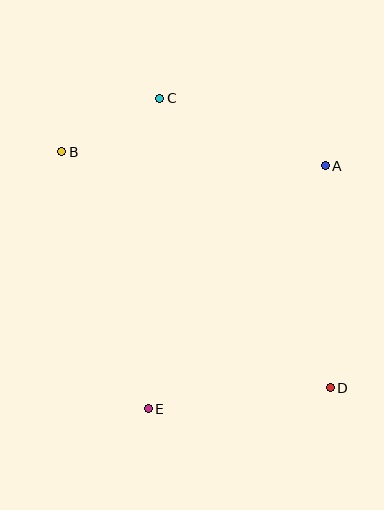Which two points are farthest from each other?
Points B and D are farthest from each other.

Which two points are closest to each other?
Points B and C are closest to each other.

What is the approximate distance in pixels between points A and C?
The distance between A and C is approximately 179 pixels.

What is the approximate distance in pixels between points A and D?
The distance between A and D is approximately 222 pixels.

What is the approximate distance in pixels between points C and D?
The distance between C and D is approximately 336 pixels.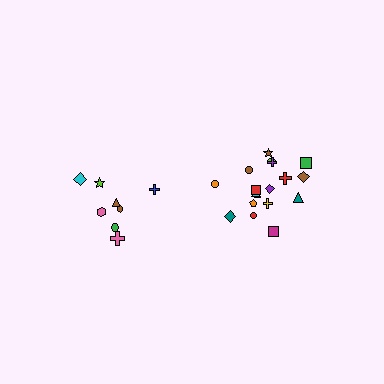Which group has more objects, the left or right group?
The right group.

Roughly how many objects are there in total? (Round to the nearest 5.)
Roughly 25 objects in total.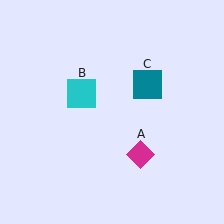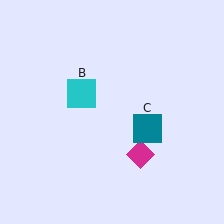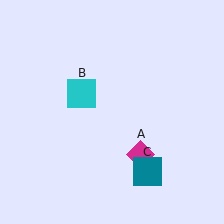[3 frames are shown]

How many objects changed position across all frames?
1 object changed position: teal square (object C).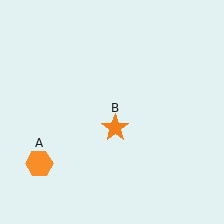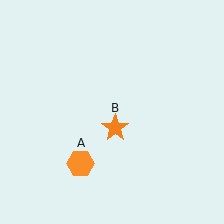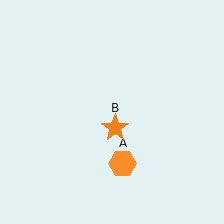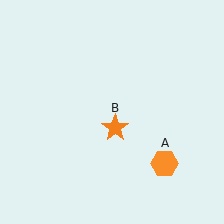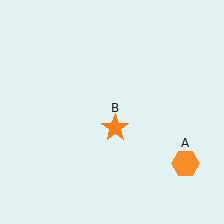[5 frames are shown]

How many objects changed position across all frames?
1 object changed position: orange hexagon (object A).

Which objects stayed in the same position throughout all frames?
Orange star (object B) remained stationary.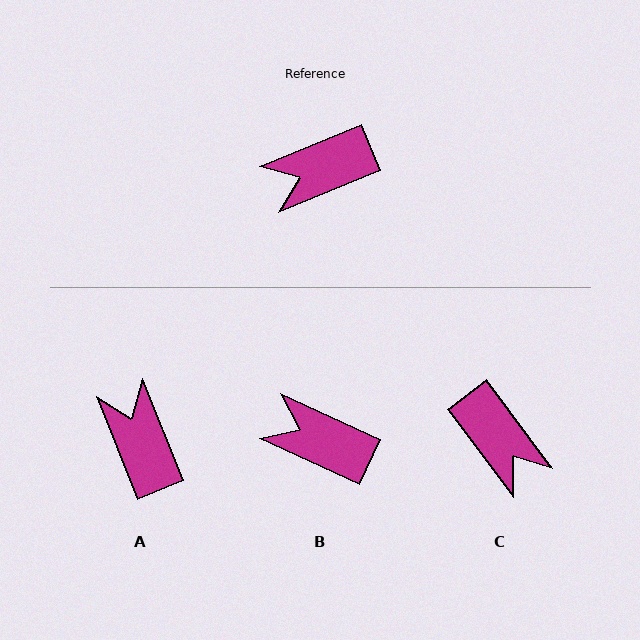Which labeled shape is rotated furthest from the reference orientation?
C, about 105 degrees away.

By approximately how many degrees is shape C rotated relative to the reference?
Approximately 105 degrees counter-clockwise.